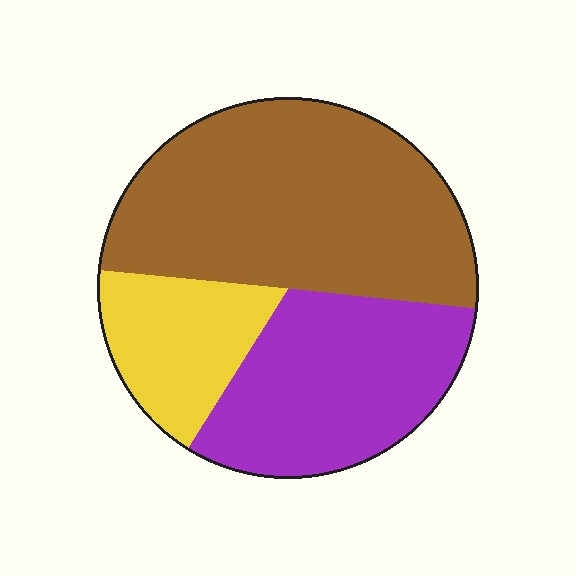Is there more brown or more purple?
Brown.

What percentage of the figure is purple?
Purple covers 32% of the figure.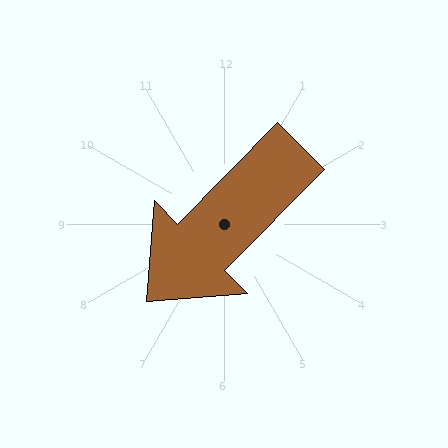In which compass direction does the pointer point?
Southwest.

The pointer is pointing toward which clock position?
Roughly 7 o'clock.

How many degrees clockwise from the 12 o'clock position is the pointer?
Approximately 225 degrees.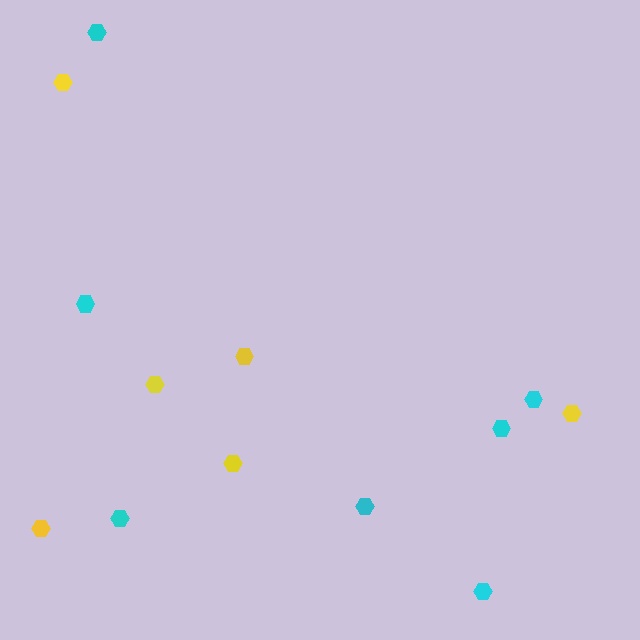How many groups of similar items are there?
There are 2 groups: one group of yellow hexagons (6) and one group of cyan hexagons (7).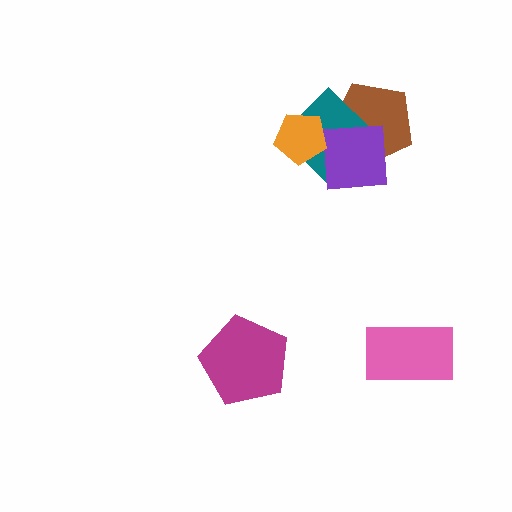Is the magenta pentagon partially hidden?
No, no other shape covers it.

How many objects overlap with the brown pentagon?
2 objects overlap with the brown pentagon.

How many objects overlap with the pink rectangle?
0 objects overlap with the pink rectangle.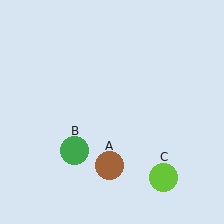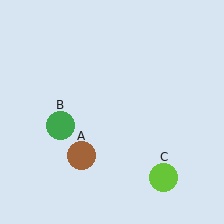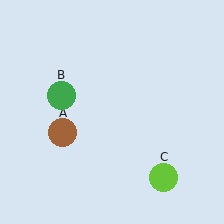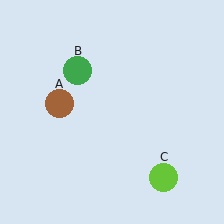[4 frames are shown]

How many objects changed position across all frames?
2 objects changed position: brown circle (object A), green circle (object B).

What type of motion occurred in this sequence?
The brown circle (object A), green circle (object B) rotated clockwise around the center of the scene.